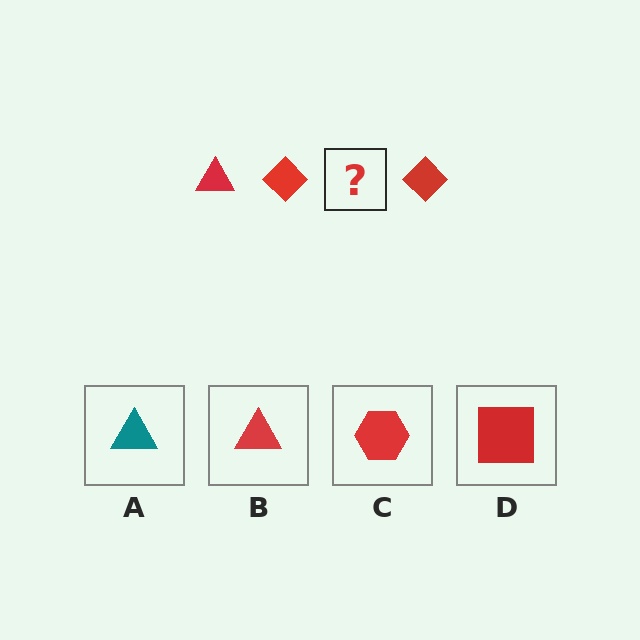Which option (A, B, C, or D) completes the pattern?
B.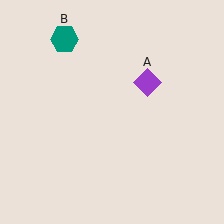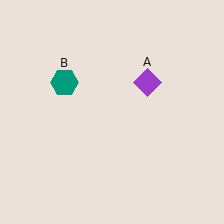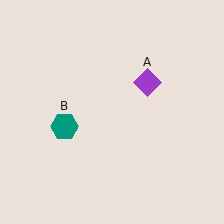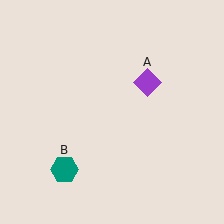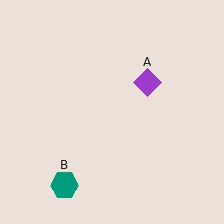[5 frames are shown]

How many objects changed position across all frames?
1 object changed position: teal hexagon (object B).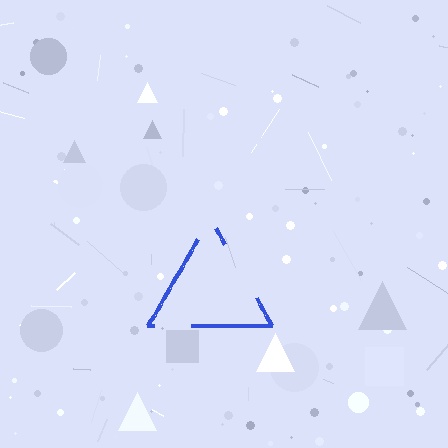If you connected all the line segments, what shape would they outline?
They would outline a triangle.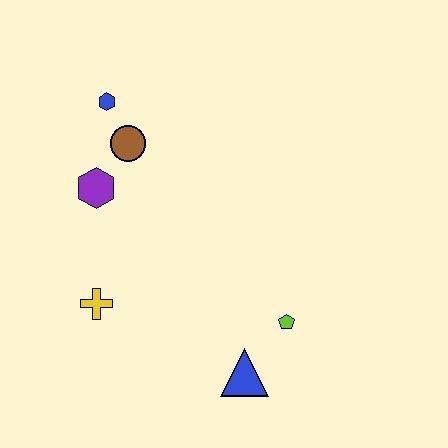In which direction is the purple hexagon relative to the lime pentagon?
The purple hexagon is to the left of the lime pentagon.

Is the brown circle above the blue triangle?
Yes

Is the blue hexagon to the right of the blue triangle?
No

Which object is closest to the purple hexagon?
The brown circle is closest to the purple hexagon.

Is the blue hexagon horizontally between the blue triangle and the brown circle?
No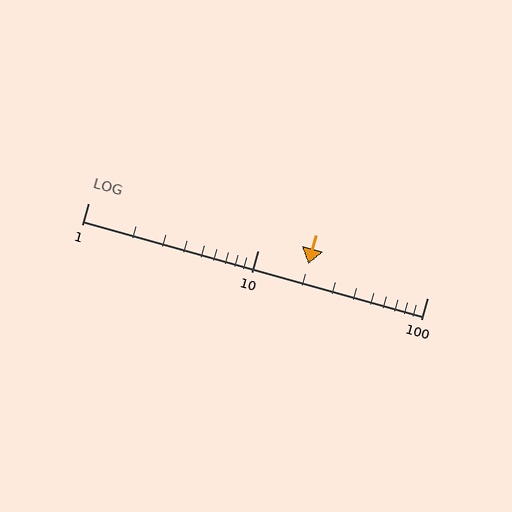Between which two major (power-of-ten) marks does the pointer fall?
The pointer is between 10 and 100.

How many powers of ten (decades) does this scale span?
The scale spans 2 decades, from 1 to 100.